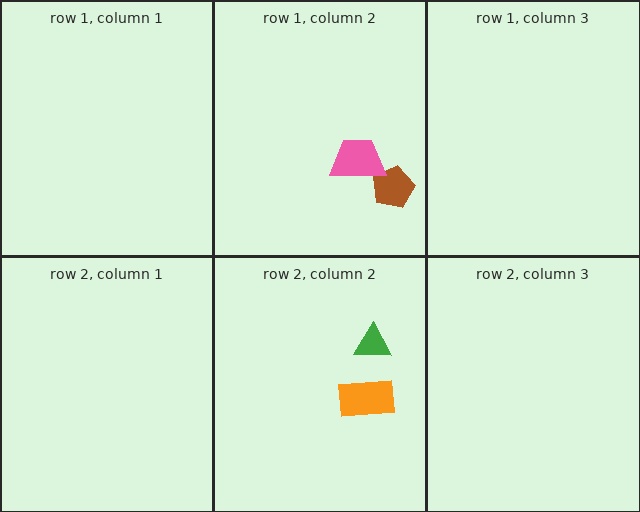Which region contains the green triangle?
The row 2, column 2 region.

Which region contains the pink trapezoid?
The row 1, column 2 region.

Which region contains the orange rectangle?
The row 2, column 2 region.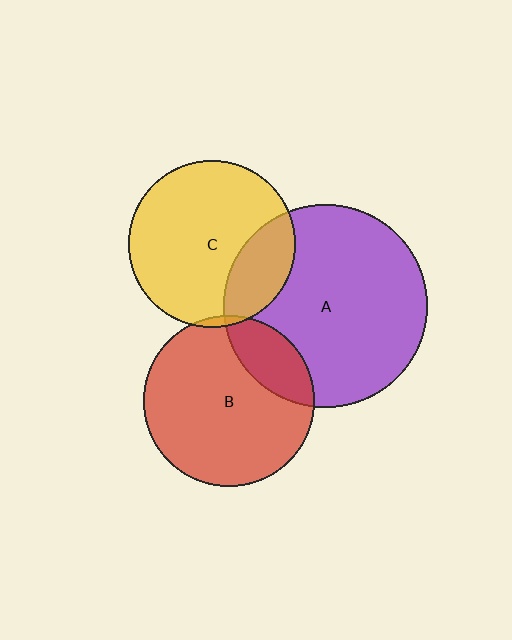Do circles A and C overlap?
Yes.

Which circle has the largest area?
Circle A (purple).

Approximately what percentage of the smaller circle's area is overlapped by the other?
Approximately 25%.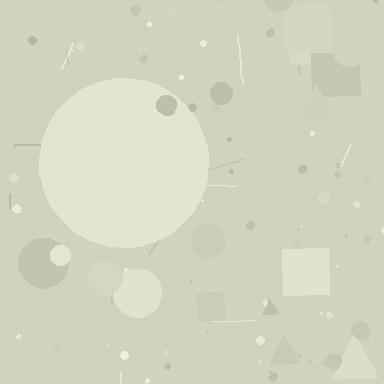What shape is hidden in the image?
A circle is hidden in the image.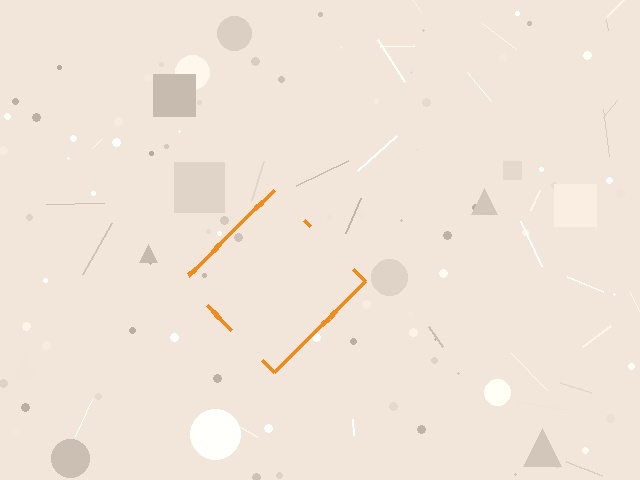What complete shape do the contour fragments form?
The contour fragments form a diamond.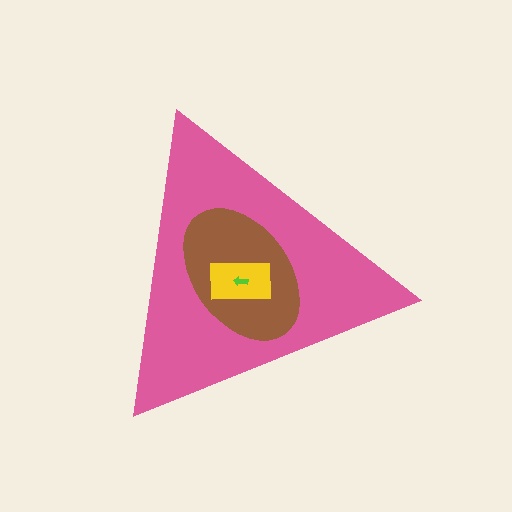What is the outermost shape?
The pink triangle.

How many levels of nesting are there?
4.